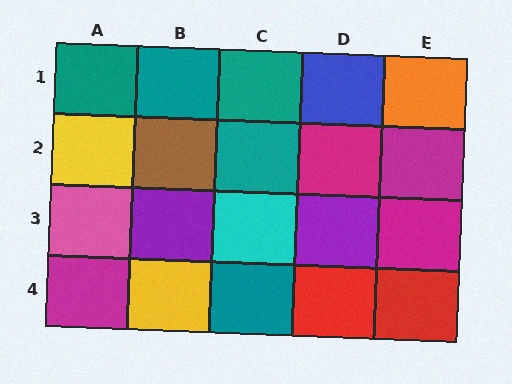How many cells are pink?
1 cell is pink.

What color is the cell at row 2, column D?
Magenta.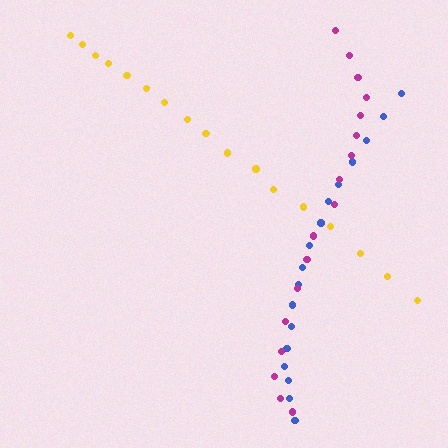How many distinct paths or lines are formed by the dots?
There are 3 distinct paths.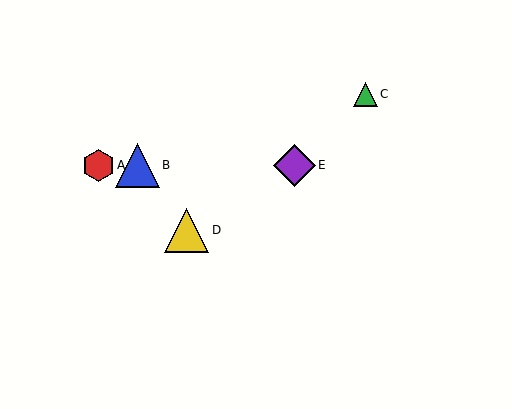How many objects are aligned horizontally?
3 objects (A, B, E) are aligned horizontally.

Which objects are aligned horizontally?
Objects A, B, E are aligned horizontally.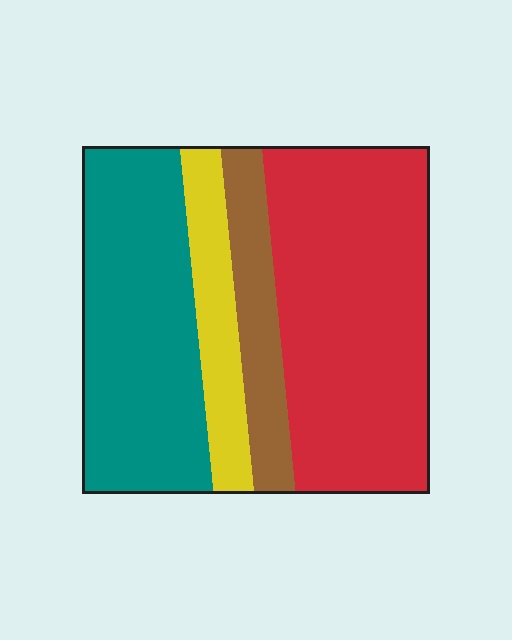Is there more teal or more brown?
Teal.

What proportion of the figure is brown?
Brown covers 12% of the figure.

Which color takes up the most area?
Red, at roughly 45%.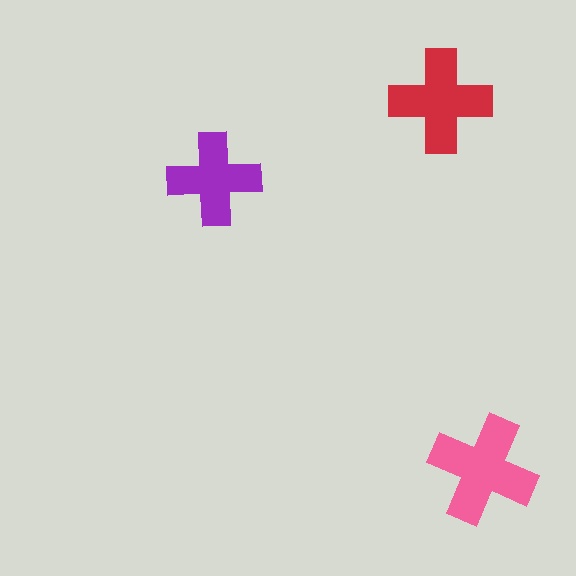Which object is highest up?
The red cross is topmost.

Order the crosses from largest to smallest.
the pink one, the red one, the purple one.